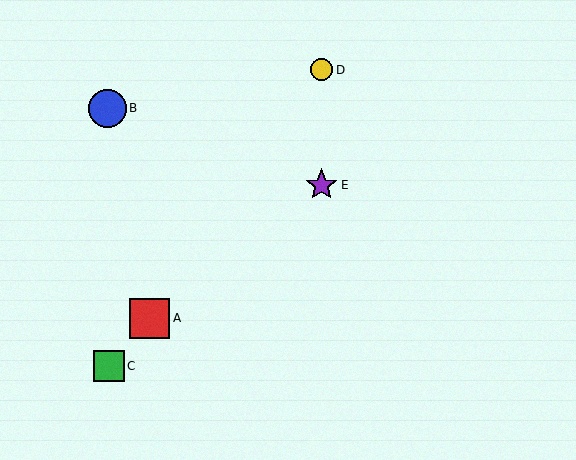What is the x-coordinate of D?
Object D is at x≈322.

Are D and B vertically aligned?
No, D is at x≈322 and B is at x≈107.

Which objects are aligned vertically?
Objects D, E are aligned vertically.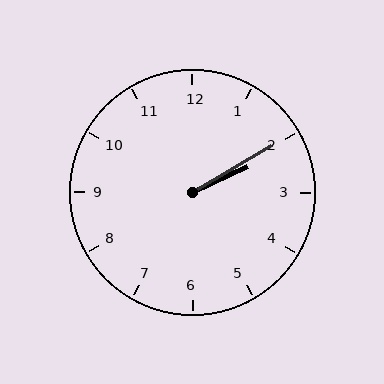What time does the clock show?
2:10.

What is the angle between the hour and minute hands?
Approximately 5 degrees.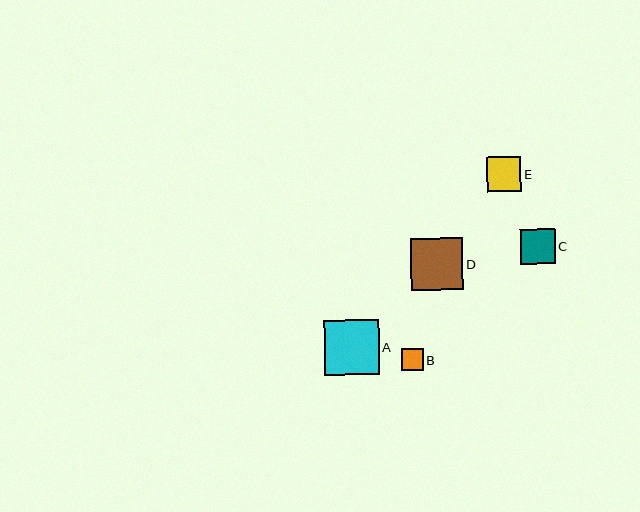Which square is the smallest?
Square B is the smallest with a size of approximately 22 pixels.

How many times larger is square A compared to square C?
Square A is approximately 1.6 times the size of square C.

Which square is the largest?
Square A is the largest with a size of approximately 55 pixels.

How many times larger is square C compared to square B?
Square C is approximately 1.6 times the size of square B.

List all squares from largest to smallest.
From largest to smallest: A, D, E, C, B.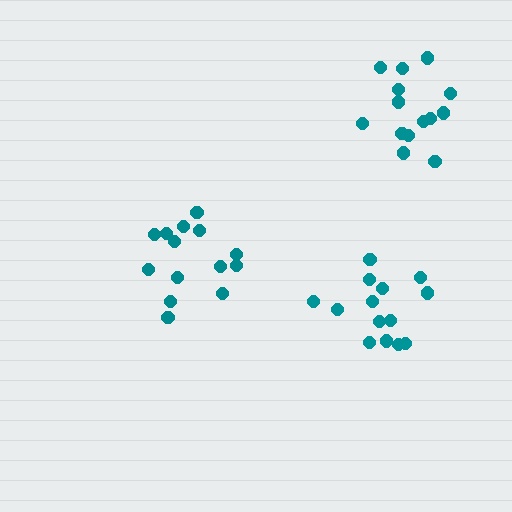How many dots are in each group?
Group 1: 14 dots, Group 2: 14 dots, Group 3: 14 dots (42 total).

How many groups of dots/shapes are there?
There are 3 groups.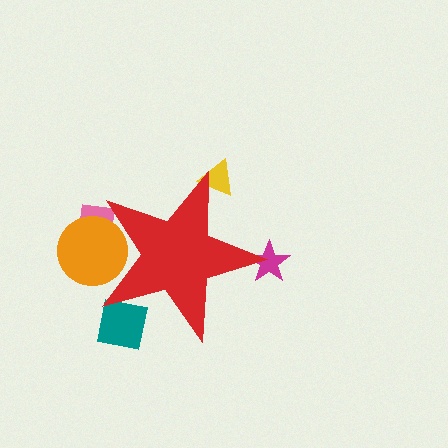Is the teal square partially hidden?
Yes, the teal square is partially hidden behind the red star.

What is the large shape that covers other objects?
A red star.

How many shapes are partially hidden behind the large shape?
5 shapes are partially hidden.